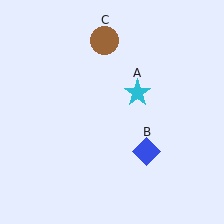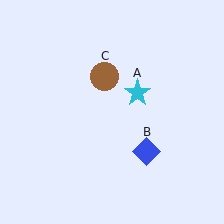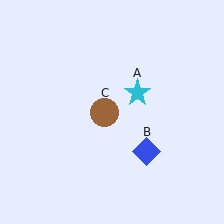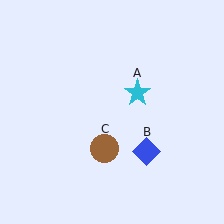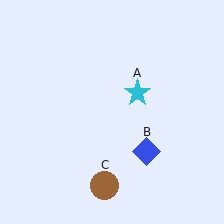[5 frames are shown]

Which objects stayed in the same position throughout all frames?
Cyan star (object A) and blue diamond (object B) remained stationary.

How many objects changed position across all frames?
1 object changed position: brown circle (object C).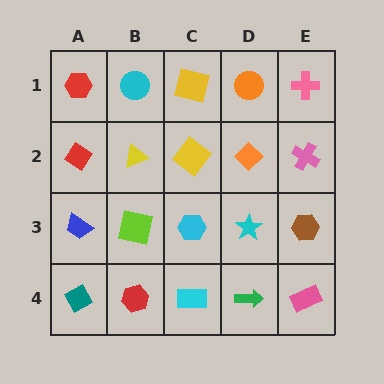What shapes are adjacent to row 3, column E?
A pink cross (row 2, column E), a pink rectangle (row 4, column E), a cyan star (row 3, column D).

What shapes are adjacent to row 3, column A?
A red diamond (row 2, column A), a teal diamond (row 4, column A), a lime square (row 3, column B).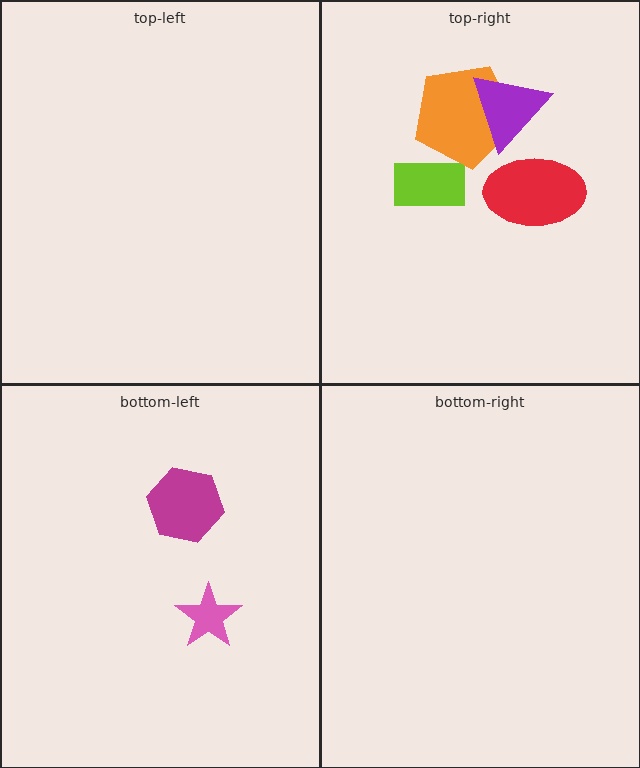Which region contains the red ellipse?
The top-right region.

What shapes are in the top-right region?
The lime rectangle, the orange pentagon, the red ellipse, the purple triangle.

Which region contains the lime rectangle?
The top-right region.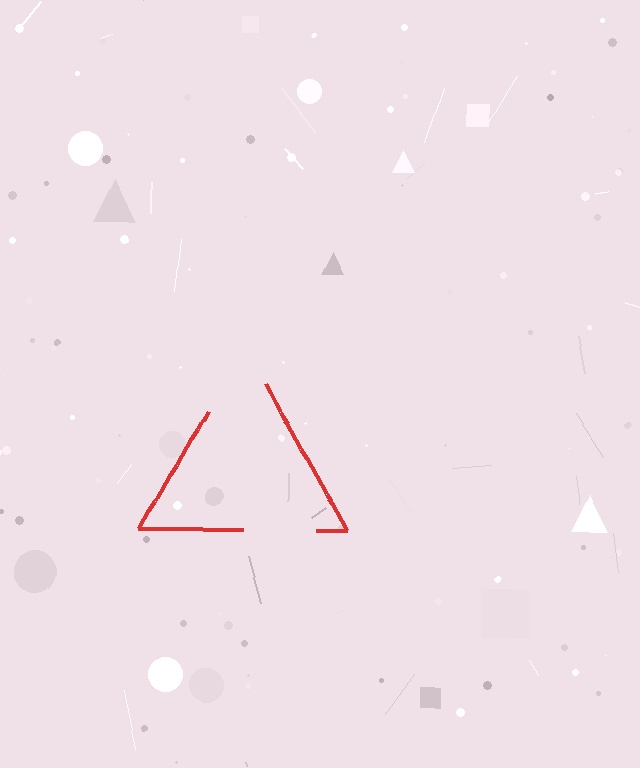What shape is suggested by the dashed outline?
The dashed outline suggests a triangle.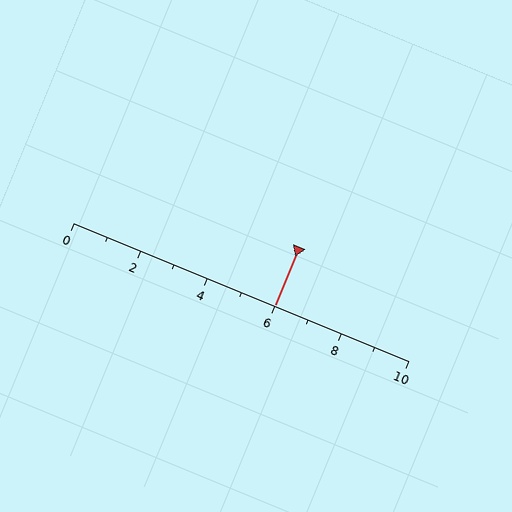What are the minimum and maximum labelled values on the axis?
The axis runs from 0 to 10.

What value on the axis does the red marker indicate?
The marker indicates approximately 6.